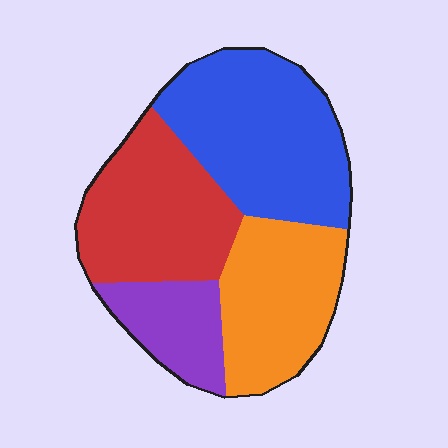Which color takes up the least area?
Purple, at roughly 15%.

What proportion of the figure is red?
Red covers 28% of the figure.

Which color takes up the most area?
Blue, at roughly 35%.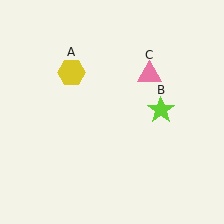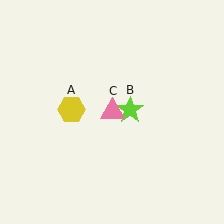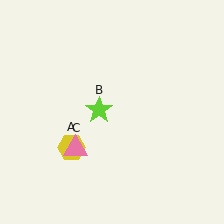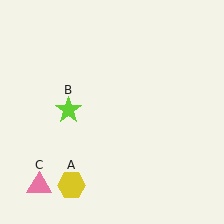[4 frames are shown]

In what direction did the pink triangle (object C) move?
The pink triangle (object C) moved down and to the left.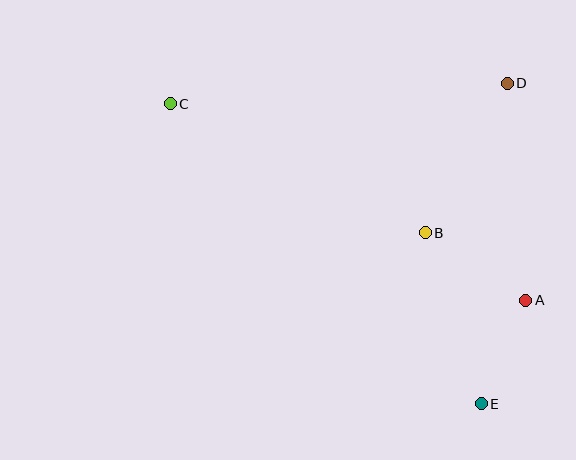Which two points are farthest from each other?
Points C and E are farthest from each other.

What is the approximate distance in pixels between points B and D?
The distance between B and D is approximately 170 pixels.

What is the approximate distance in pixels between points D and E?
The distance between D and E is approximately 321 pixels.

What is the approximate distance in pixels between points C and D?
The distance between C and D is approximately 338 pixels.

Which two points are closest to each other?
Points A and E are closest to each other.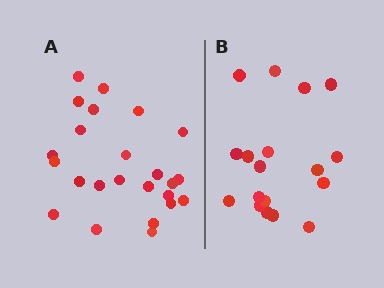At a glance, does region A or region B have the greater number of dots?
Region A (the left region) has more dots.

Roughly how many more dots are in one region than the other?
Region A has about 6 more dots than region B.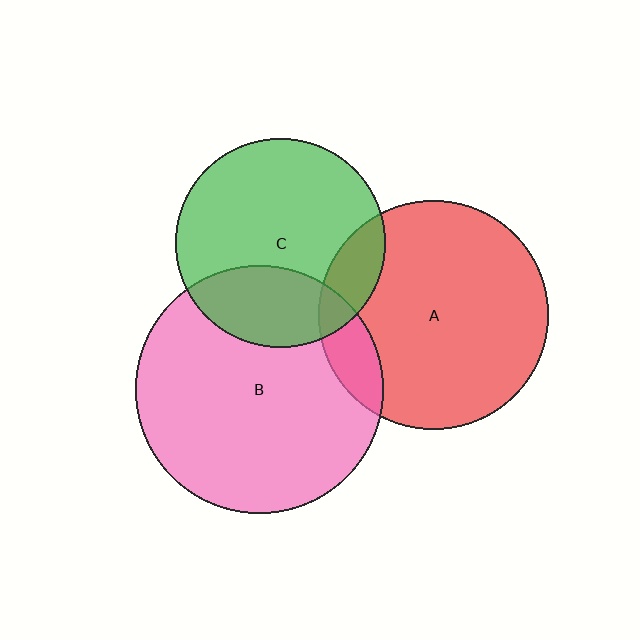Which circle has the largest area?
Circle B (pink).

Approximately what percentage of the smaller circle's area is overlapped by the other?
Approximately 15%.